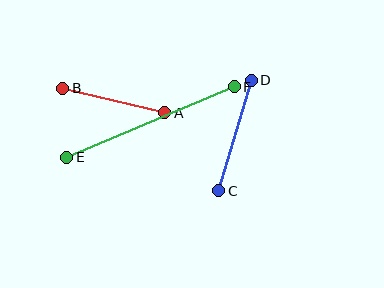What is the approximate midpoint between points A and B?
The midpoint is at approximately (114, 101) pixels.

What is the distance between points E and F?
The distance is approximately 182 pixels.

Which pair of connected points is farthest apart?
Points E and F are farthest apart.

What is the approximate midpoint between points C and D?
The midpoint is at approximately (235, 136) pixels.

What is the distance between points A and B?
The distance is approximately 105 pixels.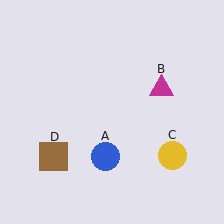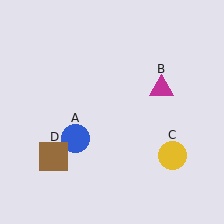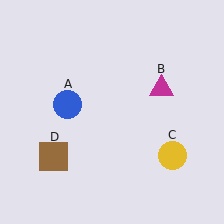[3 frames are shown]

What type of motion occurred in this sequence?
The blue circle (object A) rotated clockwise around the center of the scene.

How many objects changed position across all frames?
1 object changed position: blue circle (object A).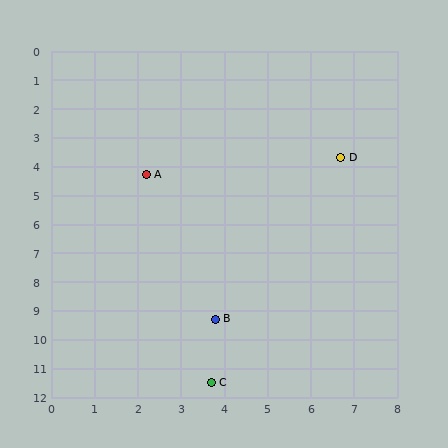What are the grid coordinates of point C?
Point C is at approximately (3.7, 11.5).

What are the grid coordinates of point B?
Point B is at approximately (3.8, 9.3).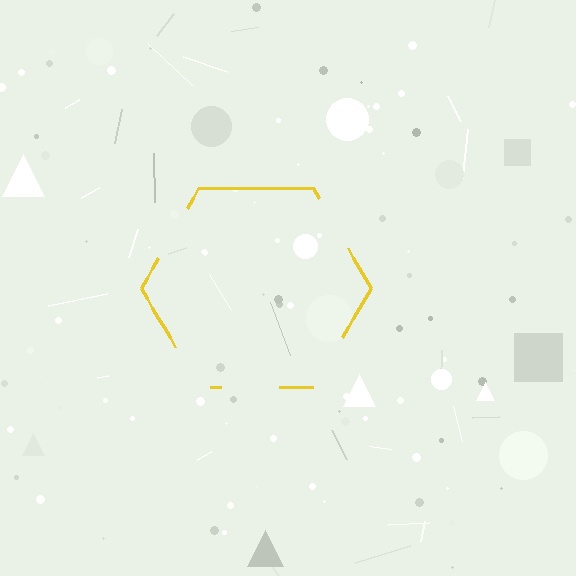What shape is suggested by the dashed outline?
The dashed outline suggests a hexagon.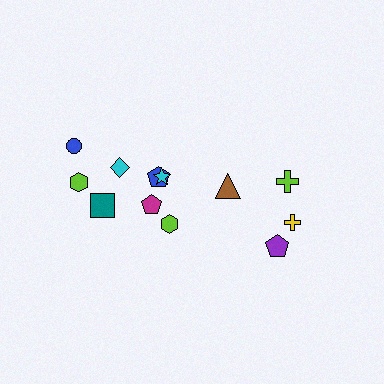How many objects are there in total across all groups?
There are 12 objects.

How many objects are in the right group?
There are 4 objects.